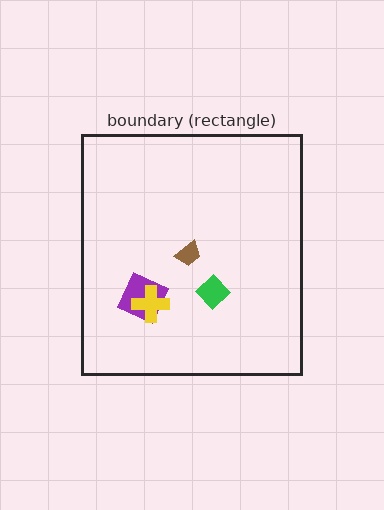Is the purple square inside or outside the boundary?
Inside.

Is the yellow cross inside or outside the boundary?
Inside.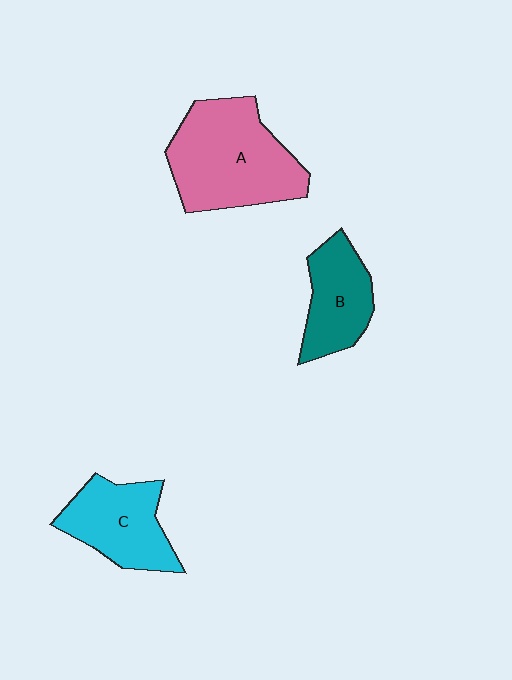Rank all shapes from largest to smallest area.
From largest to smallest: A (pink), C (cyan), B (teal).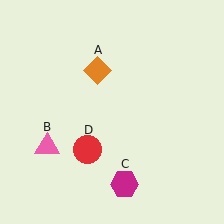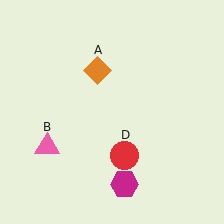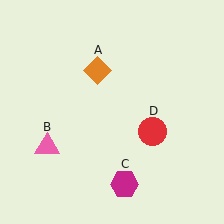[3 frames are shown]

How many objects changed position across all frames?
1 object changed position: red circle (object D).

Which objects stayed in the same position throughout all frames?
Orange diamond (object A) and pink triangle (object B) and magenta hexagon (object C) remained stationary.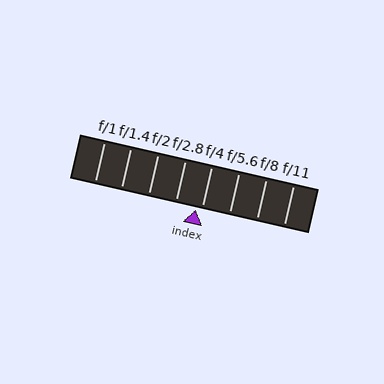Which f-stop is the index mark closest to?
The index mark is closest to f/4.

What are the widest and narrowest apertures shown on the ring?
The widest aperture shown is f/1 and the narrowest is f/11.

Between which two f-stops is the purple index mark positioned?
The index mark is between f/2.8 and f/4.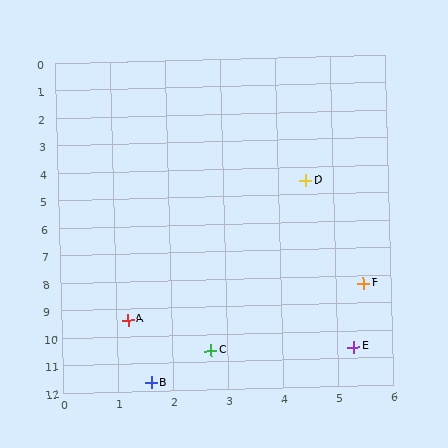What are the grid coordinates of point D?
Point D is at approximately (4.5, 4.5).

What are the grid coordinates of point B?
Point B is at approximately (1.6, 11.7).